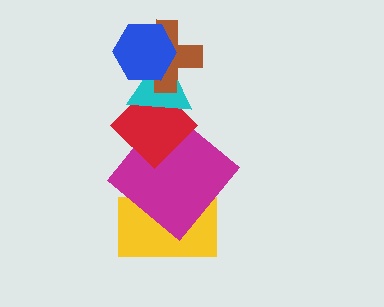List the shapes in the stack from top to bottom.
From top to bottom: the blue hexagon, the brown cross, the cyan triangle, the red diamond, the magenta diamond, the yellow rectangle.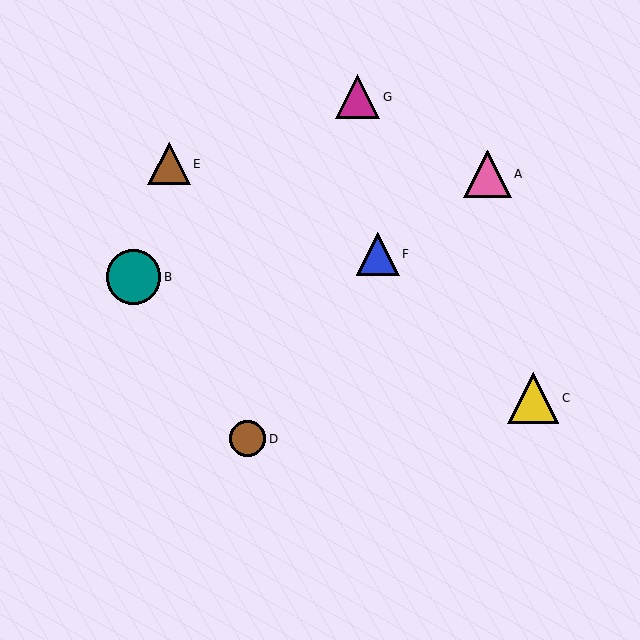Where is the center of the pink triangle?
The center of the pink triangle is at (487, 174).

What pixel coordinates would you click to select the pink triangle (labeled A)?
Click at (487, 174) to select the pink triangle A.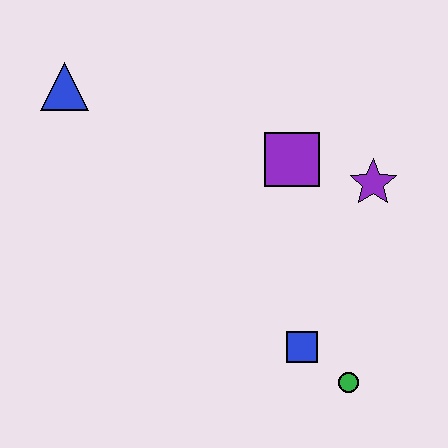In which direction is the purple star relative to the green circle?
The purple star is above the green circle.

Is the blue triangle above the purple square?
Yes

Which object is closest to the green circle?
The blue square is closest to the green circle.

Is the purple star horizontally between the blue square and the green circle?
No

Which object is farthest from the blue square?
The blue triangle is farthest from the blue square.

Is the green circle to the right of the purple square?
Yes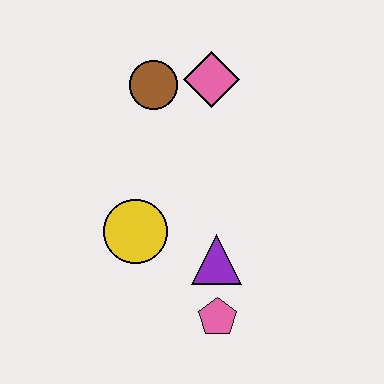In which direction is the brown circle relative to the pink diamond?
The brown circle is to the left of the pink diamond.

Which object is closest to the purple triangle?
The pink pentagon is closest to the purple triangle.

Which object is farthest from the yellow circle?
The pink diamond is farthest from the yellow circle.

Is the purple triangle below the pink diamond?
Yes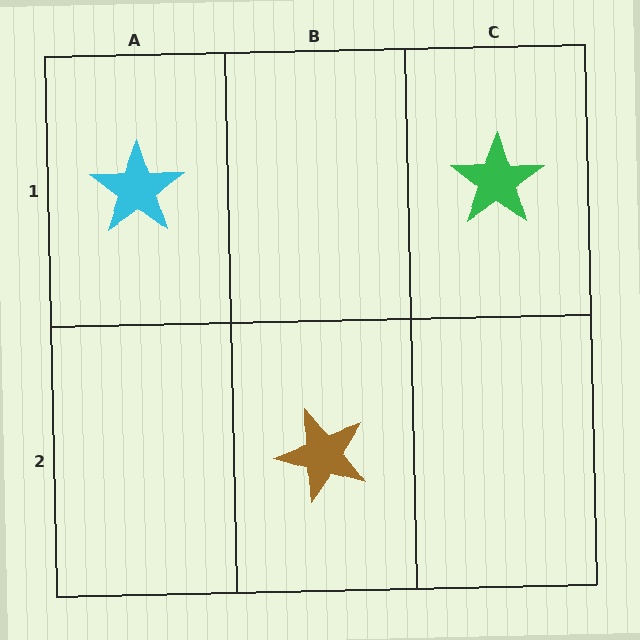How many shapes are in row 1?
2 shapes.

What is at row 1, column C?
A green star.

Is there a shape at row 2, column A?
No, that cell is empty.